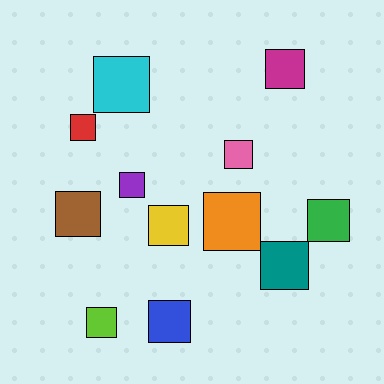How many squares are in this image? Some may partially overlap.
There are 12 squares.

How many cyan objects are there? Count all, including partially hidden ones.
There is 1 cyan object.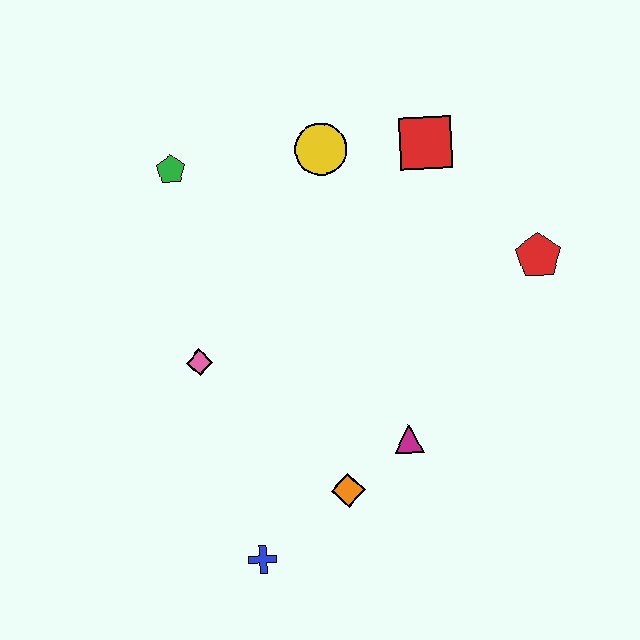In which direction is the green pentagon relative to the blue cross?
The green pentagon is above the blue cross.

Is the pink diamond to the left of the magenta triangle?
Yes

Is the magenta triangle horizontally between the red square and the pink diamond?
Yes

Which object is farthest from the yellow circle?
The blue cross is farthest from the yellow circle.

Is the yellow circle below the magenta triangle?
No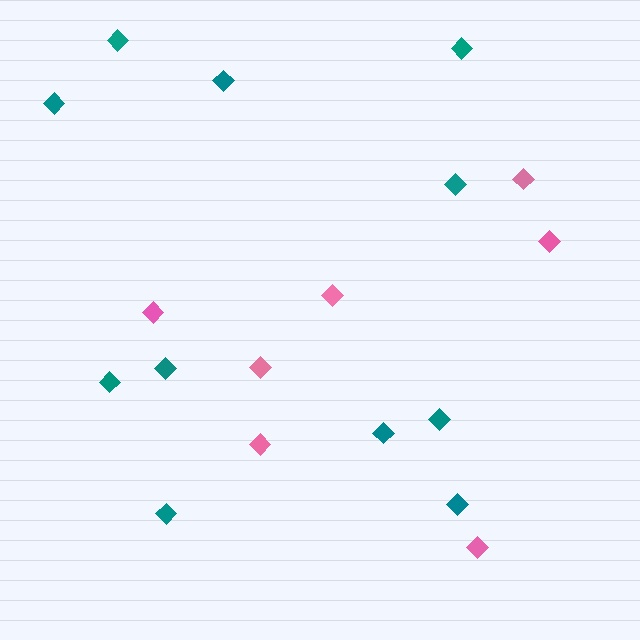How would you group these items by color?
There are 2 groups: one group of pink diamonds (7) and one group of teal diamonds (11).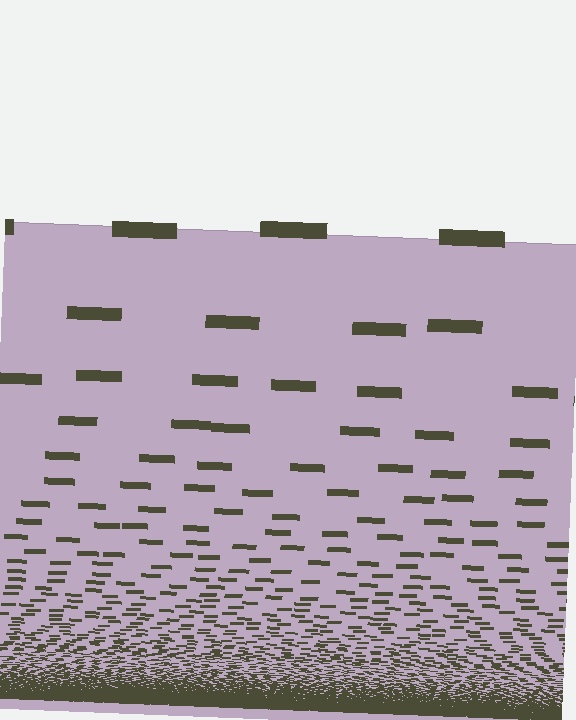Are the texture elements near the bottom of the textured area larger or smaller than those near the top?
Smaller. The gradient is inverted — elements near the bottom are smaller and denser.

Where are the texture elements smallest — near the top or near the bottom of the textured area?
Near the bottom.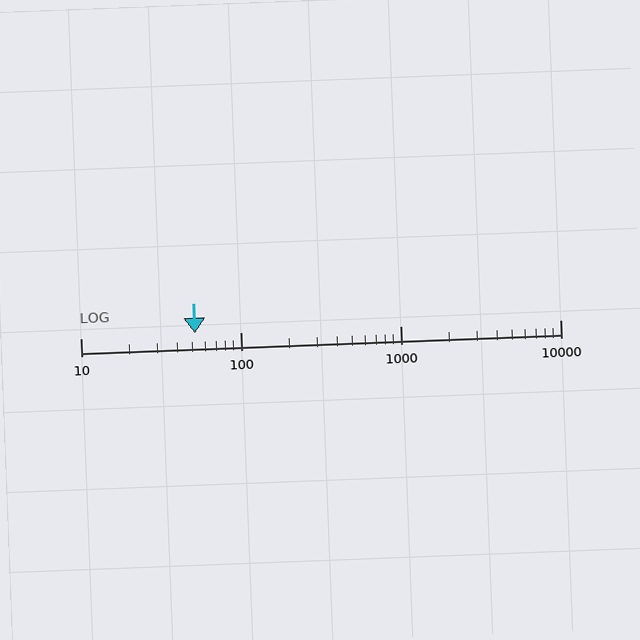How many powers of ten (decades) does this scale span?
The scale spans 3 decades, from 10 to 10000.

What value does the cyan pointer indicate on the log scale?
The pointer indicates approximately 52.